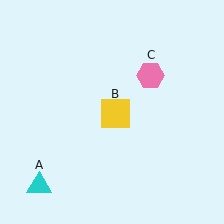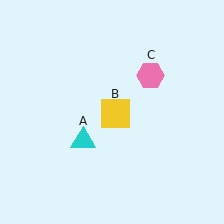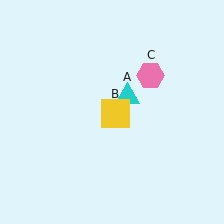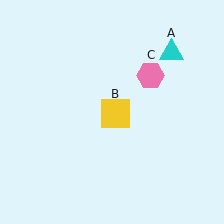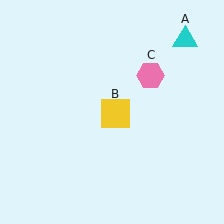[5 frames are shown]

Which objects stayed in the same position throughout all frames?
Yellow square (object B) and pink hexagon (object C) remained stationary.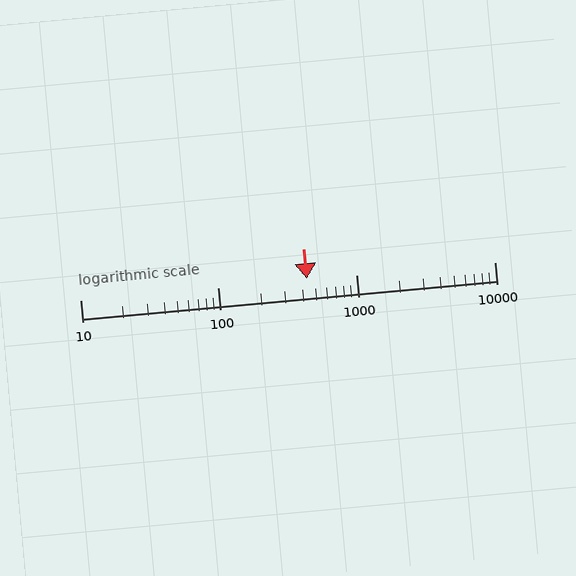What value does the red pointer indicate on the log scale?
The pointer indicates approximately 440.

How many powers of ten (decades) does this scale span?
The scale spans 3 decades, from 10 to 10000.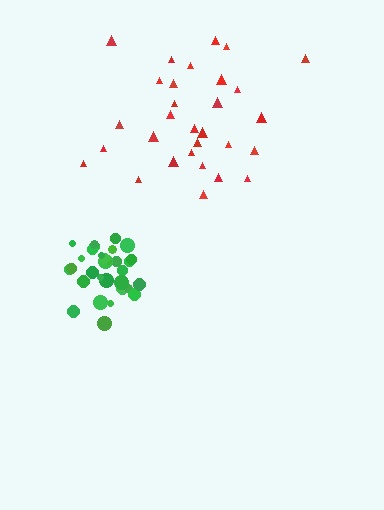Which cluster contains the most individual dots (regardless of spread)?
Green (31).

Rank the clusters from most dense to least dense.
green, red.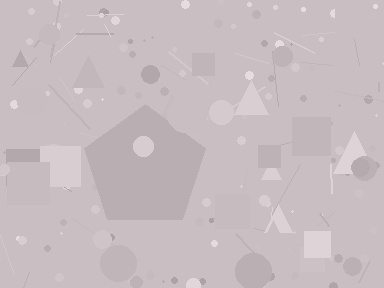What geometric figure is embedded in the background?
A pentagon is embedded in the background.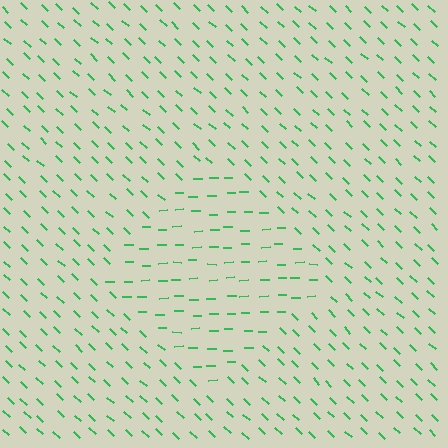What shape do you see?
I see a diamond.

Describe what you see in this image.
The image is filled with small green line segments. A diamond region in the image has lines oriented differently from the surrounding lines, creating a visible texture boundary.